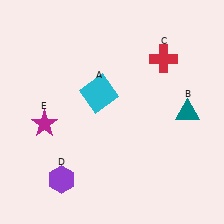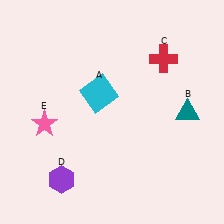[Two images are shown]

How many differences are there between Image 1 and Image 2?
There is 1 difference between the two images.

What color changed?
The star (E) changed from magenta in Image 1 to pink in Image 2.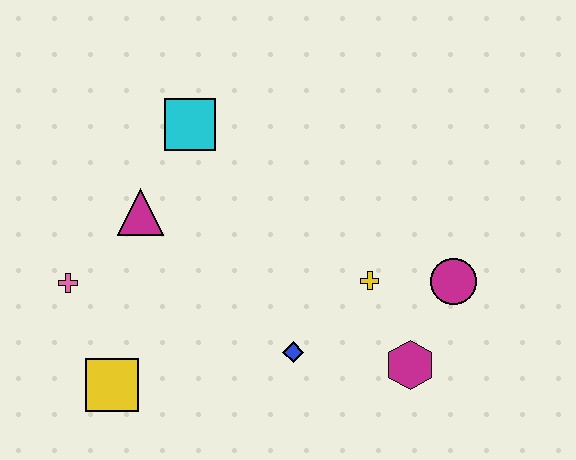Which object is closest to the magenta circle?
The yellow cross is closest to the magenta circle.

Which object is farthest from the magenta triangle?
The magenta circle is farthest from the magenta triangle.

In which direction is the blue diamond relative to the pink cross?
The blue diamond is to the right of the pink cross.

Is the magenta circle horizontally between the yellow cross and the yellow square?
No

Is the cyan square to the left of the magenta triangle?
No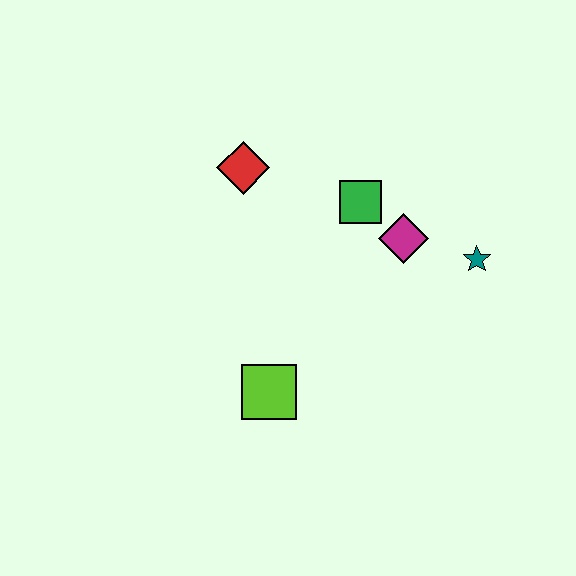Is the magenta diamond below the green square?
Yes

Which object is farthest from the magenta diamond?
The lime square is farthest from the magenta diamond.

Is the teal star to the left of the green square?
No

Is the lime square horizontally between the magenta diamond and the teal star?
No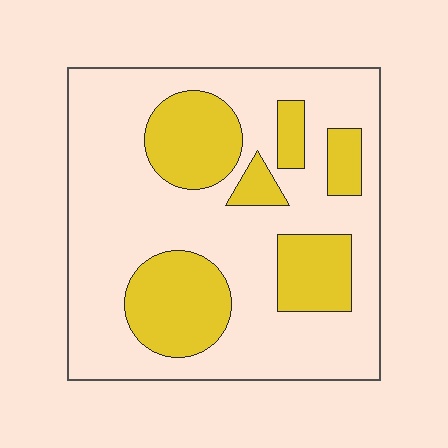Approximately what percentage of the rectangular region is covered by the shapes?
Approximately 30%.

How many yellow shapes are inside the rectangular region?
6.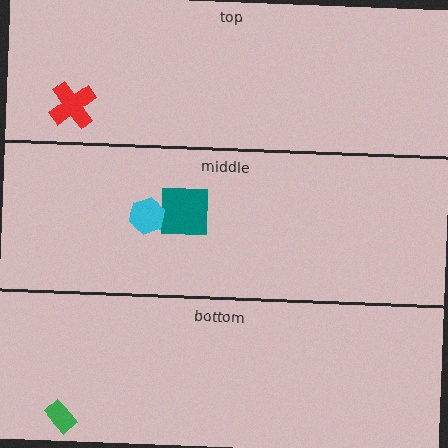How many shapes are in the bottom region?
1.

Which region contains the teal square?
The middle region.